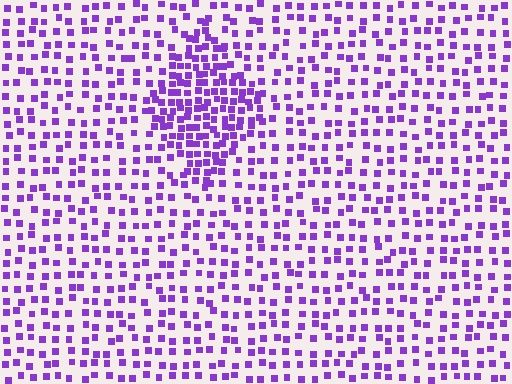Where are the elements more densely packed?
The elements are more densely packed inside the diamond boundary.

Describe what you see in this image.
The image contains small purple elements arranged at two different densities. A diamond-shaped region is visible where the elements are more densely packed than the surrounding area.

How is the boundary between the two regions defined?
The boundary is defined by a change in element density (approximately 2.1x ratio). All elements are the same color, size, and shape.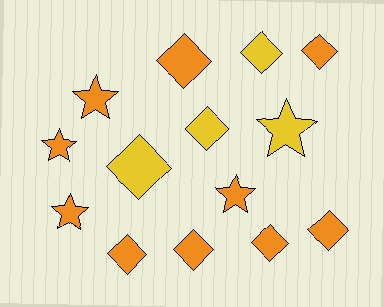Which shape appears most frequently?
Diamond, with 9 objects.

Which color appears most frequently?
Orange, with 10 objects.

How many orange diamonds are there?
There are 6 orange diamonds.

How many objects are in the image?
There are 14 objects.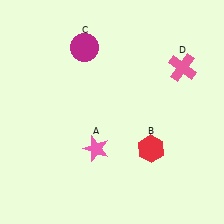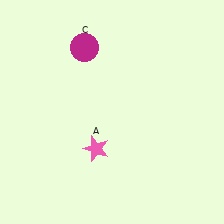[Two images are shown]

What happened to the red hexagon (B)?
The red hexagon (B) was removed in Image 2. It was in the bottom-right area of Image 1.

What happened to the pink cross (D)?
The pink cross (D) was removed in Image 2. It was in the top-right area of Image 1.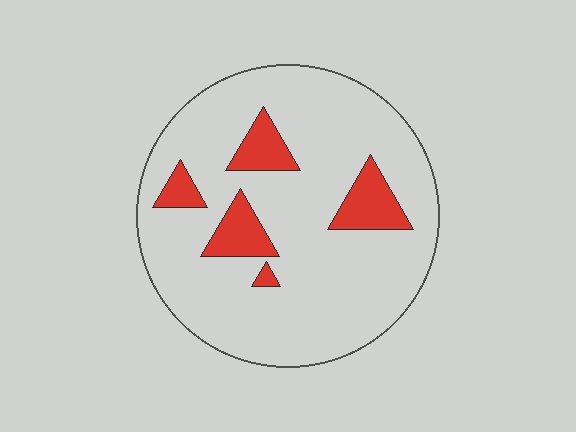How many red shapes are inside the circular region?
5.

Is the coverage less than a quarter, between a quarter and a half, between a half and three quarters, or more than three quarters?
Less than a quarter.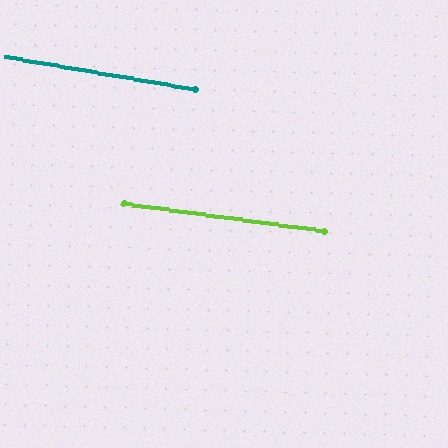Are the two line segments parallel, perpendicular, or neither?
Parallel — their directions differ by only 1.8°.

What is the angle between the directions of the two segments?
Approximately 2 degrees.